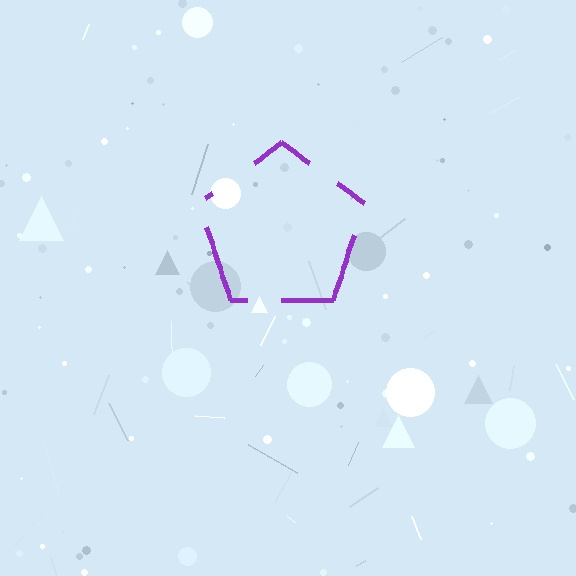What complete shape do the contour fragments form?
The contour fragments form a pentagon.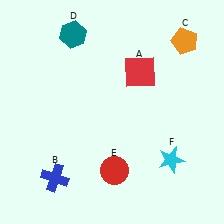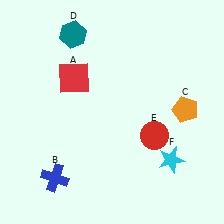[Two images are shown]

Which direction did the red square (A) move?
The red square (A) moved left.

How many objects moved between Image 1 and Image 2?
3 objects moved between the two images.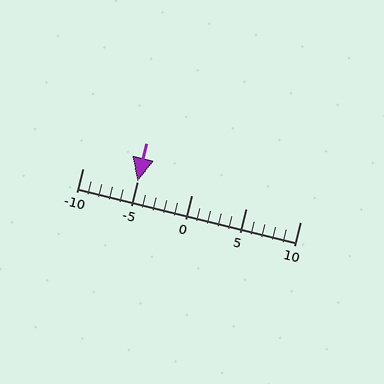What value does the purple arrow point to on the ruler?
The purple arrow points to approximately -5.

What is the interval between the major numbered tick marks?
The major tick marks are spaced 5 units apart.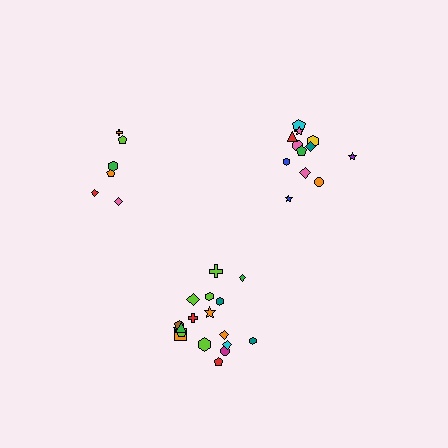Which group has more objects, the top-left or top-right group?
The top-right group.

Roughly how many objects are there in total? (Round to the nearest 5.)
Roughly 35 objects in total.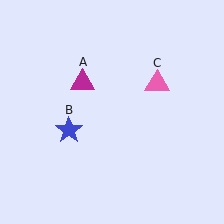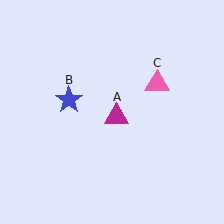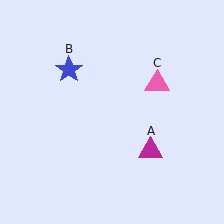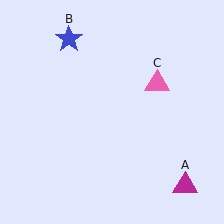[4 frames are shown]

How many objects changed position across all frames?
2 objects changed position: magenta triangle (object A), blue star (object B).